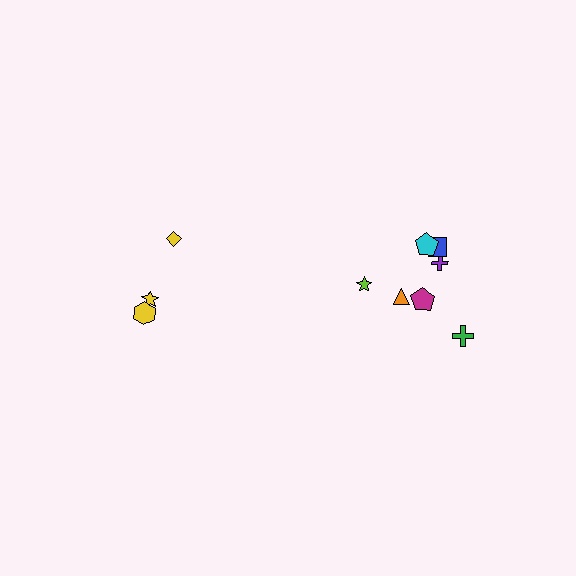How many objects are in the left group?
There are 3 objects.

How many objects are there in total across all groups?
There are 10 objects.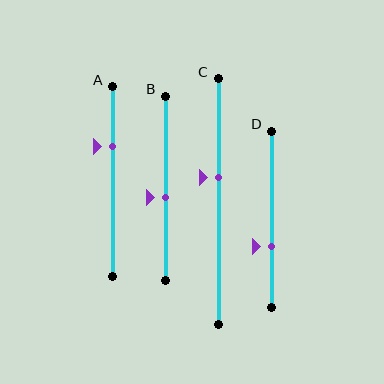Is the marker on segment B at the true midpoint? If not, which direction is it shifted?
No, the marker on segment B is shifted downward by about 5% of the segment length.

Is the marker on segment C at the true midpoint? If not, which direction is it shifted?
No, the marker on segment C is shifted upward by about 10% of the segment length.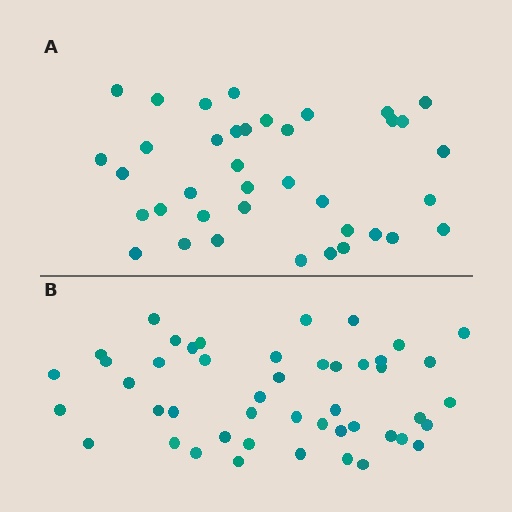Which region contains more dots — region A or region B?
Region B (the bottom region) has more dots.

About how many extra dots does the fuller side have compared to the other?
Region B has roughly 8 or so more dots than region A.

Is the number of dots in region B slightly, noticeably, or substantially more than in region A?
Region B has only slightly more — the two regions are fairly close. The ratio is roughly 1.2 to 1.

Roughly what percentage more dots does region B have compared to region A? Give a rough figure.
About 25% more.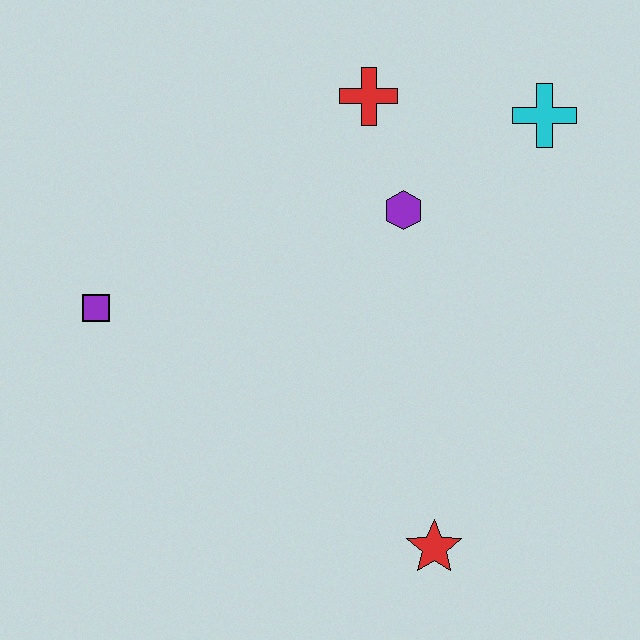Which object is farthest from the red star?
The red cross is farthest from the red star.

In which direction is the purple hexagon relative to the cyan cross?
The purple hexagon is to the left of the cyan cross.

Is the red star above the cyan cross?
No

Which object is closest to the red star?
The purple hexagon is closest to the red star.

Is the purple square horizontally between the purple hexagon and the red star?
No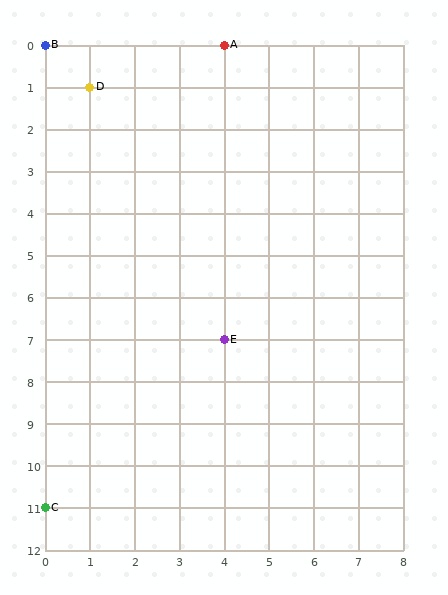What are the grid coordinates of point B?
Point B is at grid coordinates (0, 0).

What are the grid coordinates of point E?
Point E is at grid coordinates (4, 7).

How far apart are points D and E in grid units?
Points D and E are 3 columns and 6 rows apart (about 6.7 grid units diagonally).